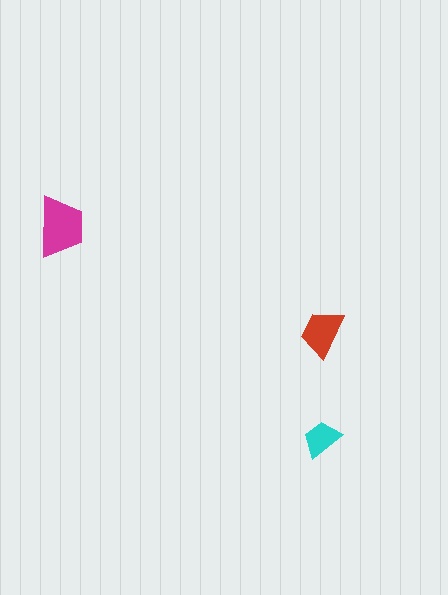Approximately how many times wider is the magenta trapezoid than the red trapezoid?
About 1.5 times wider.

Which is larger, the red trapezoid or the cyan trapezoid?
The red one.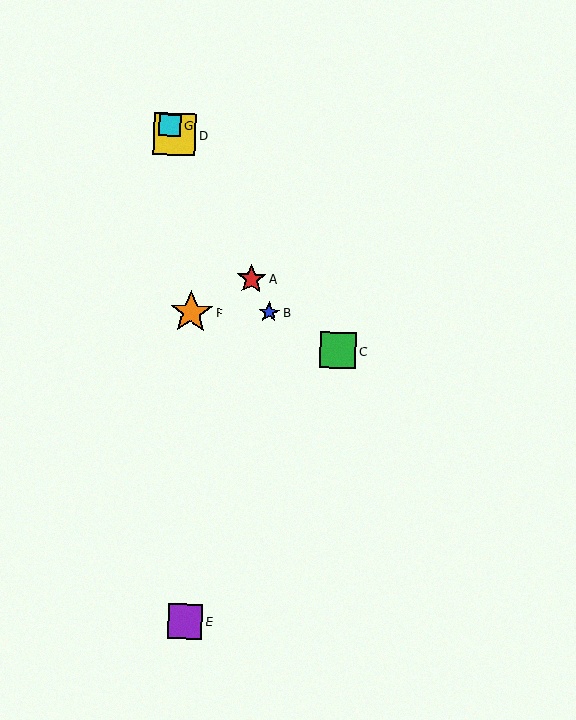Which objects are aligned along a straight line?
Objects A, B, D, G are aligned along a straight line.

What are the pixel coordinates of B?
Object B is at (269, 312).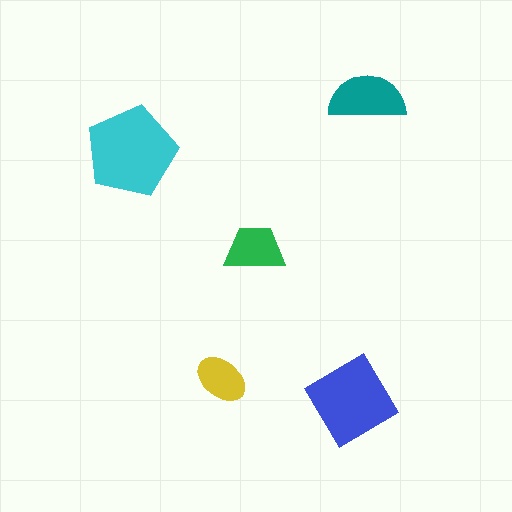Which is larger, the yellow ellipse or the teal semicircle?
The teal semicircle.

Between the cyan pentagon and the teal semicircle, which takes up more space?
The cyan pentagon.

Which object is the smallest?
The yellow ellipse.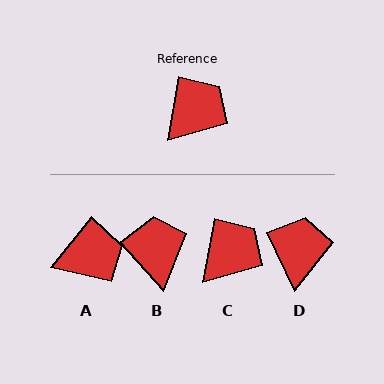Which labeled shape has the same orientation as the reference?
C.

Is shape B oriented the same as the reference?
No, it is off by about 52 degrees.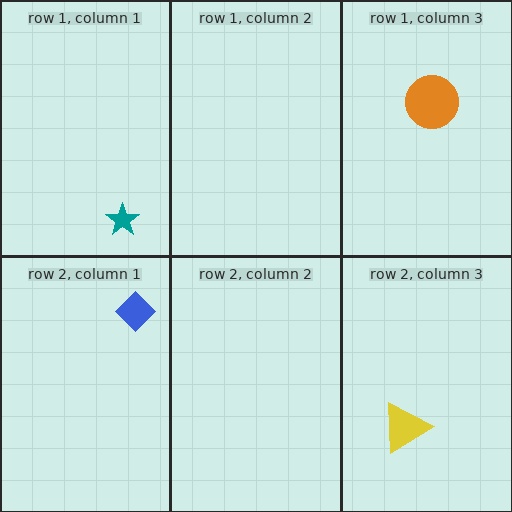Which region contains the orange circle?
The row 1, column 3 region.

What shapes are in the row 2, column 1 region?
The blue diamond.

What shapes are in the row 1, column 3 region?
The orange circle.